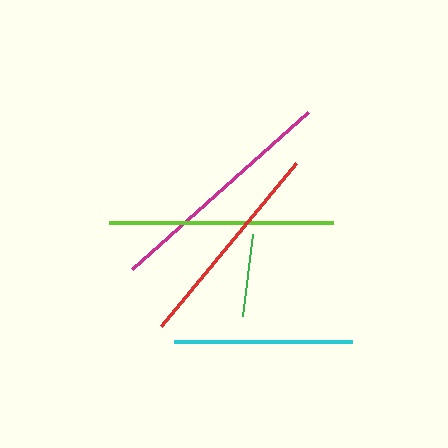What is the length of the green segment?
The green segment is approximately 83 pixels long.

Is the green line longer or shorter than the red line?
The red line is longer than the green line.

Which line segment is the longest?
The magenta line is the longest at approximately 236 pixels.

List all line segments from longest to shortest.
From longest to shortest: magenta, lime, red, cyan, green.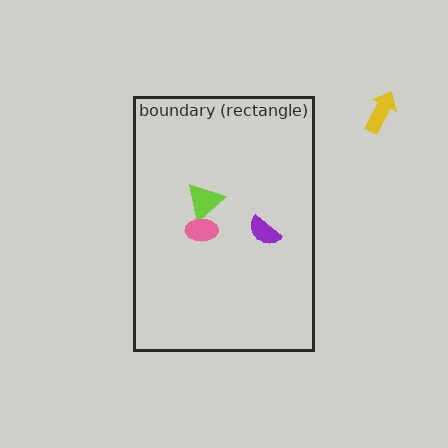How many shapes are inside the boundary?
3 inside, 1 outside.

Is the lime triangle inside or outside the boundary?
Inside.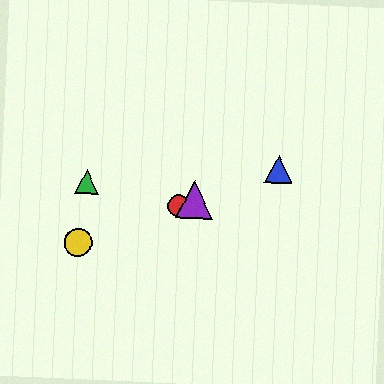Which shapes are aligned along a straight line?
The red circle, the blue triangle, the yellow circle, the purple triangle are aligned along a straight line.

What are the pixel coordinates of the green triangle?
The green triangle is at (87, 182).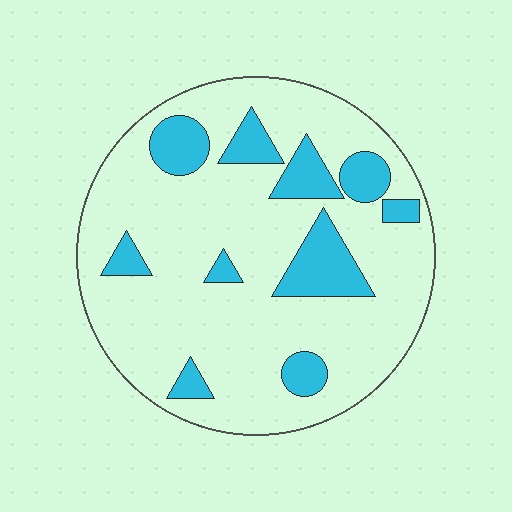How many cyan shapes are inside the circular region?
10.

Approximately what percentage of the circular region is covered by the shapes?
Approximately 20%.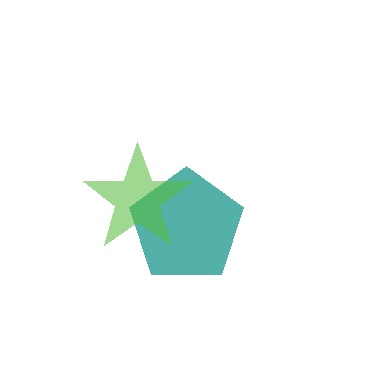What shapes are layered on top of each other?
The layered shapes are: a teal pentagon, a lime star.